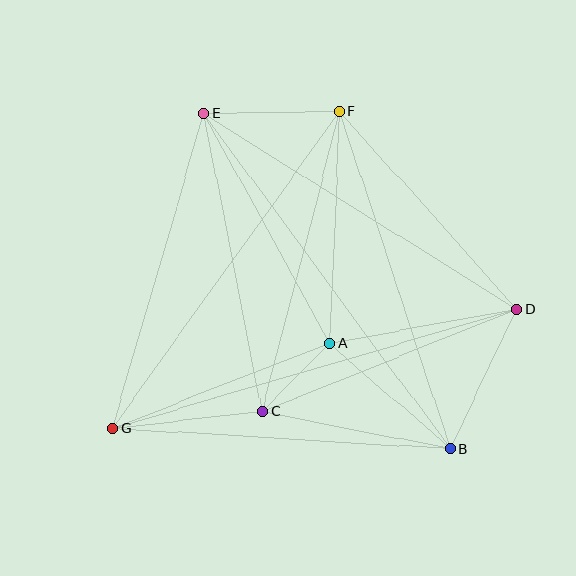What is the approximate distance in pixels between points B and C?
The distance between B and C is approximately 191 pixels.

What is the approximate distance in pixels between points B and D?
The distance between B and D is approximately 155 pixels.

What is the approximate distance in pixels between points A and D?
The distance between A and D is approximately 190 pixels.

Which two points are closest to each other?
Points A and C are closest to each other.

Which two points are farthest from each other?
Points D and G are farthest from each other.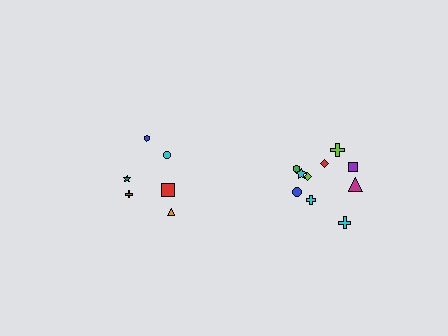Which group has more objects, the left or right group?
The right group.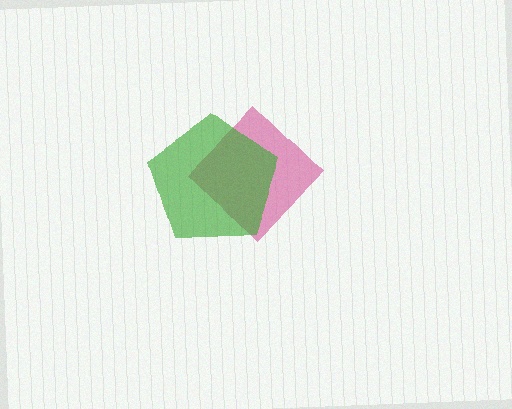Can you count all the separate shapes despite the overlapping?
Yes, there are 2 separate shapes.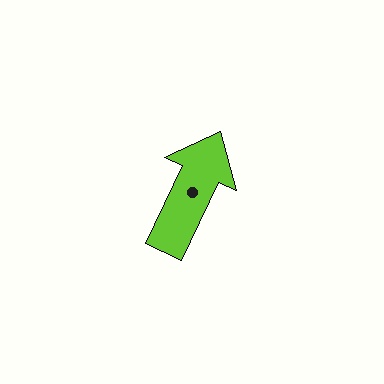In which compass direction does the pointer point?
Northeast.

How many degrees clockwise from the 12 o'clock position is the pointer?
Approximately 25 degrees.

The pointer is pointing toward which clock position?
Roughly 1 o'clock.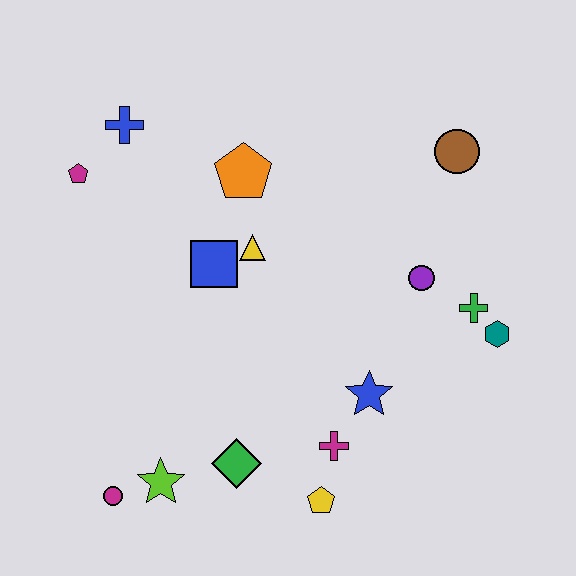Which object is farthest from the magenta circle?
The brown circle is farthest from the magenta circle.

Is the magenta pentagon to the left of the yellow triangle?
Yes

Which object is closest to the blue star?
The magenta cross is closest to the blue star.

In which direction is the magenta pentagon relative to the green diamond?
The magenta pentagon is above the green diamond.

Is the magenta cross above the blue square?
No